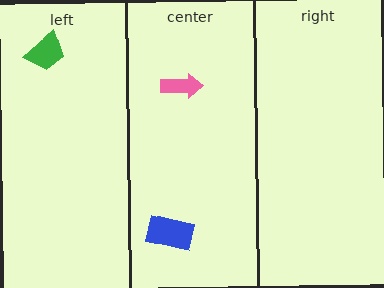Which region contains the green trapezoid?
The left region.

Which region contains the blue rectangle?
The center region.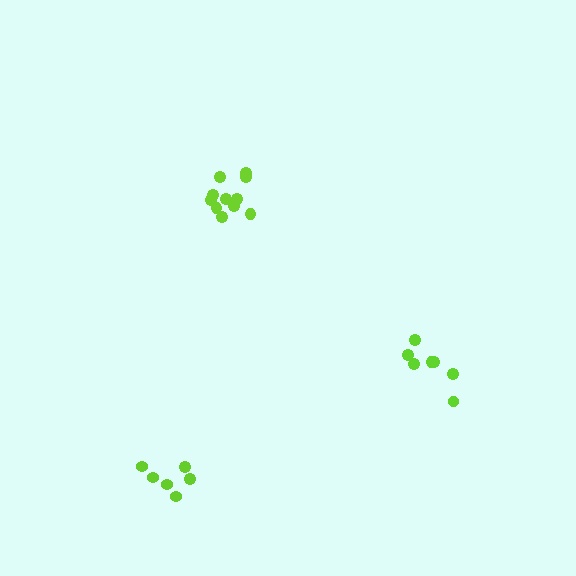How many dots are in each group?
Group 1: 6 dots, Group 2: 11 dots, Group 3: 7 dots (24 total).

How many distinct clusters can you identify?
There are 3 distinct clusters.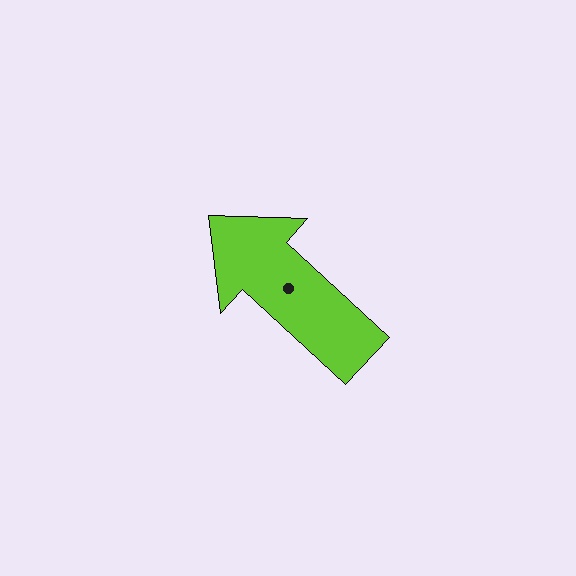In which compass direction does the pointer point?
Northwest.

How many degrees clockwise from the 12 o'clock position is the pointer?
Approximately 313 degrees.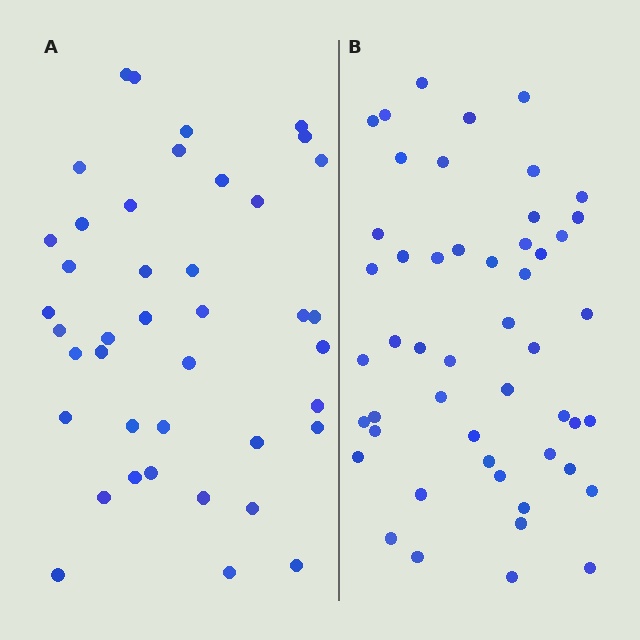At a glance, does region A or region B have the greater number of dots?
Region B (the right region) has more dots.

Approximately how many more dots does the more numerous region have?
Region B has roughly 8 or so more dots than region A.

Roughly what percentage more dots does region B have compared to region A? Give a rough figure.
About 20% more.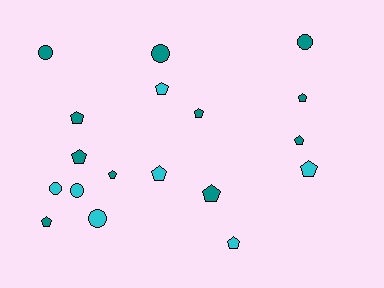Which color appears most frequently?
Teal, with 11 objects.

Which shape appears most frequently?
Pentagon, with 12 objects.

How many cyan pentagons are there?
There are 4 cyan pentagons.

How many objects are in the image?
There are 18 objects.